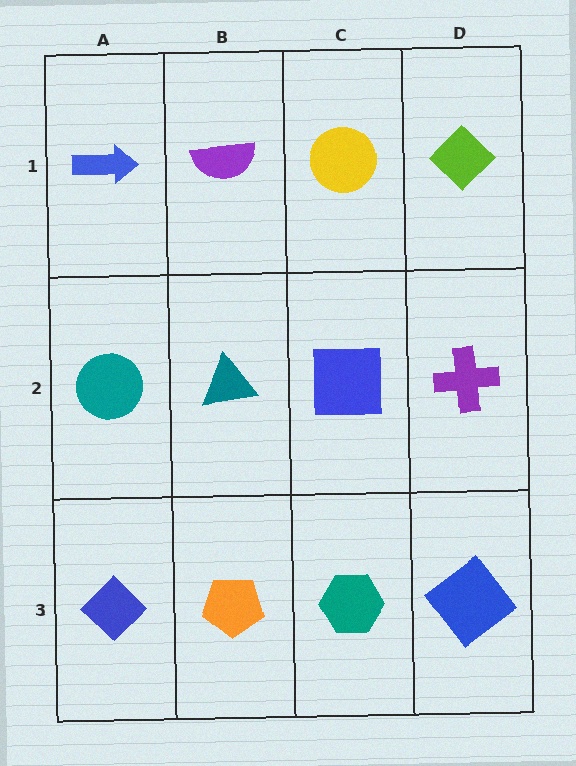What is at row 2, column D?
A purple cross.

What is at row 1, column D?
A lime diamond.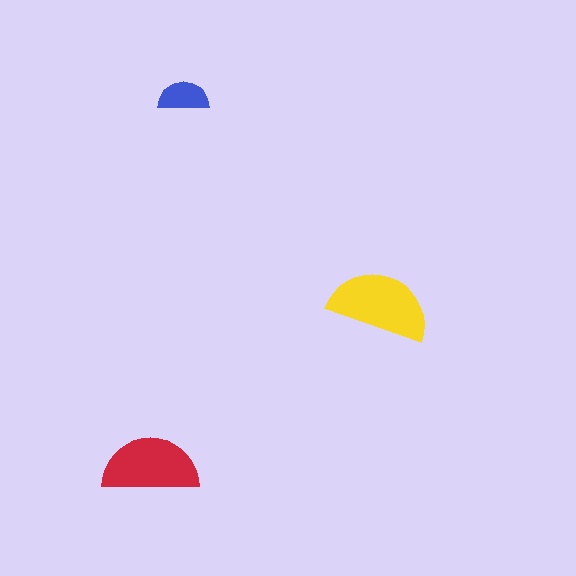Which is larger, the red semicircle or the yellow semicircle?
The yellow one.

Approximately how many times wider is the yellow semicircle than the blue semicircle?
About 2 times wider.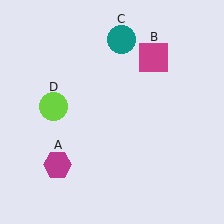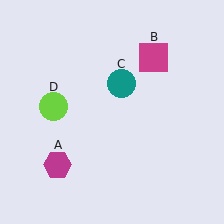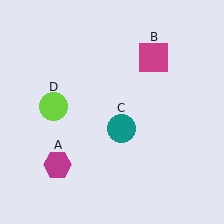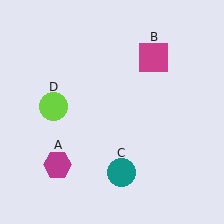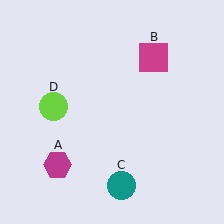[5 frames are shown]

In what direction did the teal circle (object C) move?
The teal circle (object C) moved down.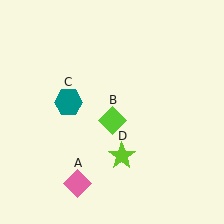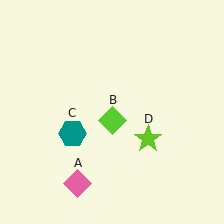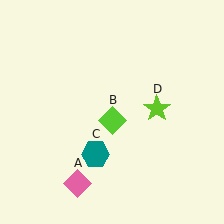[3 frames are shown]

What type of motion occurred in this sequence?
The teal hexagon (object C), lime star (object D) rotated counterclockwise around the center of the scene.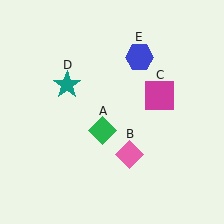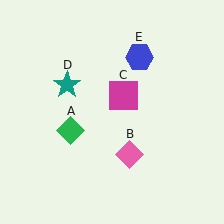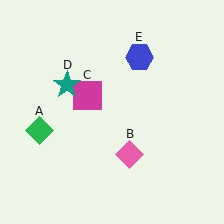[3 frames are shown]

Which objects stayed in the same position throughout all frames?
Pink diamond (object B) and teal star (object D) and blue hexagon (object E) remained stationary.